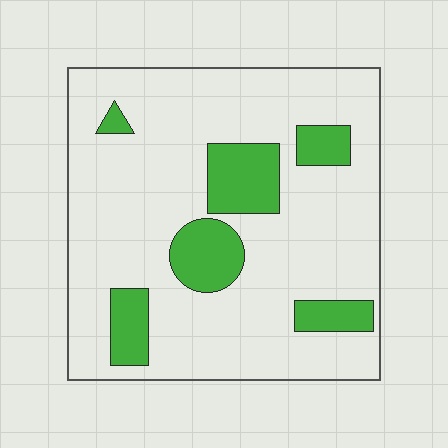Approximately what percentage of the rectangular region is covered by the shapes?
Approximately 20%.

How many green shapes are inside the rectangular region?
6.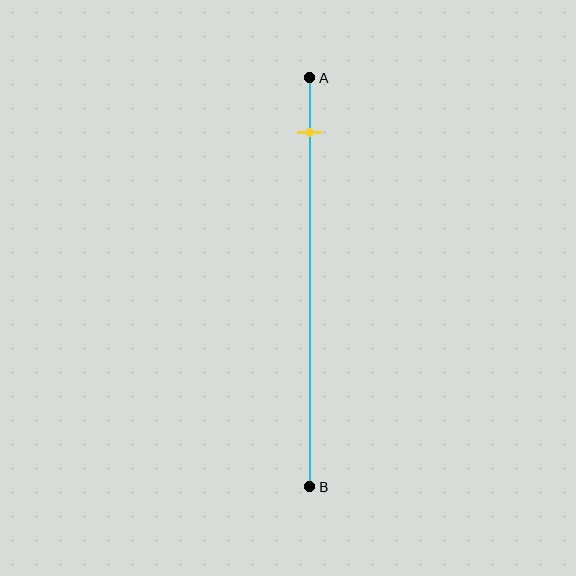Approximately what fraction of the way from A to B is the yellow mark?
The yellow mark is approximately 15% of the way from A to B.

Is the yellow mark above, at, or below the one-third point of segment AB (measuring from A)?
The yellow mark is above the one-third point of segment AB.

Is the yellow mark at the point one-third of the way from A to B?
No, the mark is at about 15% from A, not at the 33% one-third point.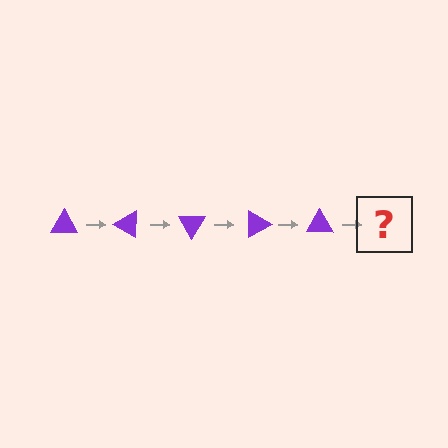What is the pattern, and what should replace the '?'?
The pattern is that the triangle rotates 30 degrees each step. The '?' should be a purple triangle rotated 150 degrees.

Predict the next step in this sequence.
The next step is a purple triangle rotated 150 degrees.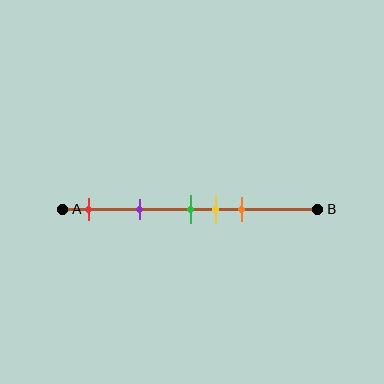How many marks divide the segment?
There are 5 marks dividing the segment.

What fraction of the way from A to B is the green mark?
The green mark is approximately 50% (0.5) of the way from A to B.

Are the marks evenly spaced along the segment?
No, the marks are not evenly spaced.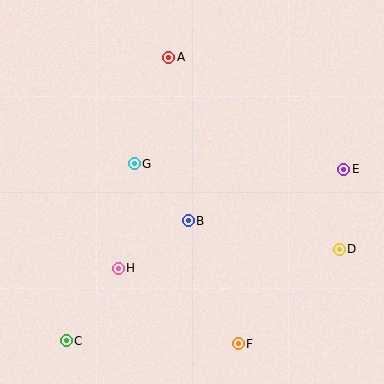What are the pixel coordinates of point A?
Point A is at (169, 57).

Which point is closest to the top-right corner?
Point E is closest to the top-right corner.